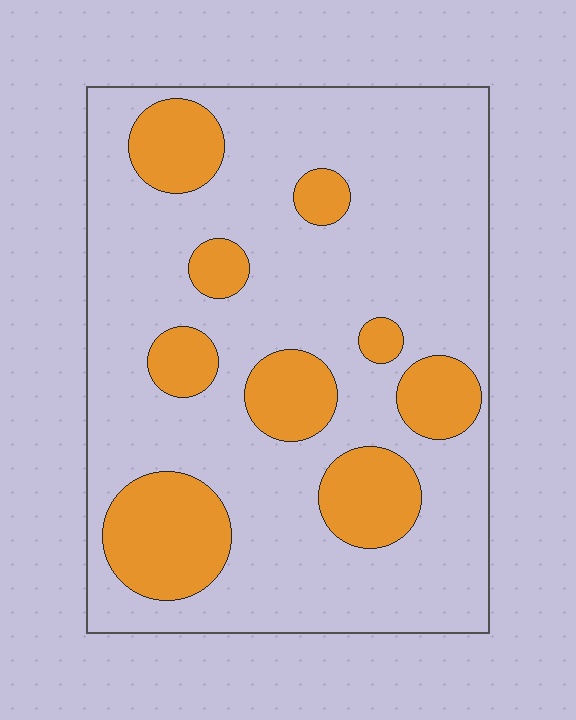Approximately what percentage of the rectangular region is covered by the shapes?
Approximately 25%.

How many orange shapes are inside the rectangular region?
9.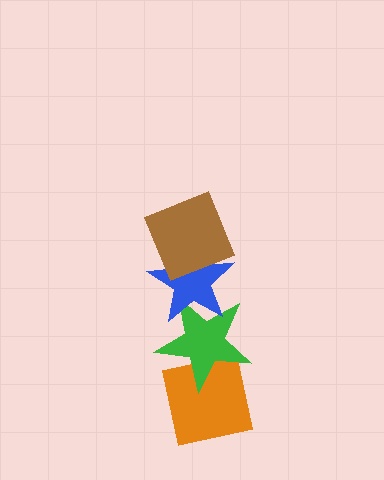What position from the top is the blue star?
The blue star is 2nd from the top.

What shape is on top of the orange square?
The green star is on top of the orange square.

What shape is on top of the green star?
The blue star is on top of the green star.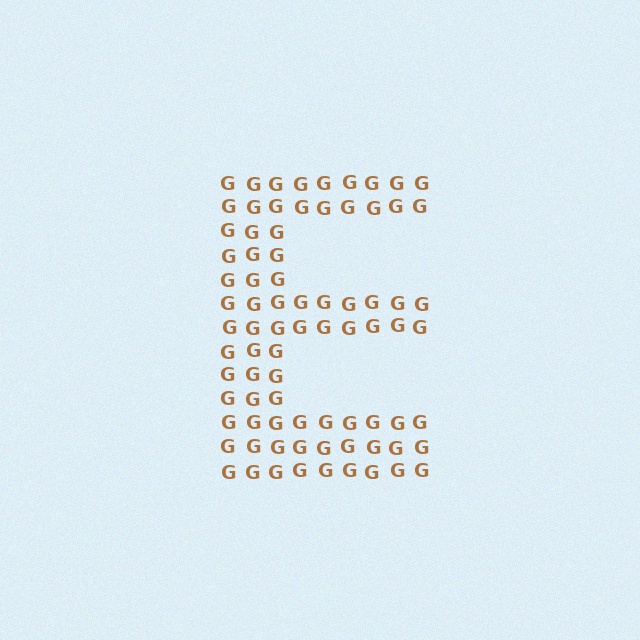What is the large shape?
The large shape is the letter E.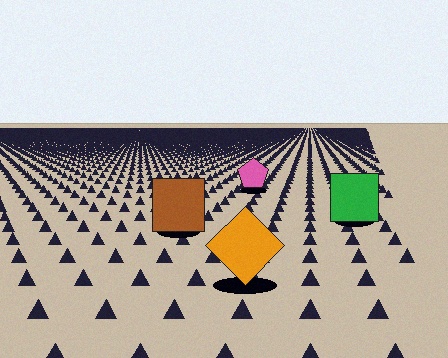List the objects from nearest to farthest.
From nearest to farthest: the orange diamond, the brown square, the green square, the pink pentagon.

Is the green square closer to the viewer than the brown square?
No. The brown square is closer — you can tell from the texture gradient: the ground texture is coarser near it.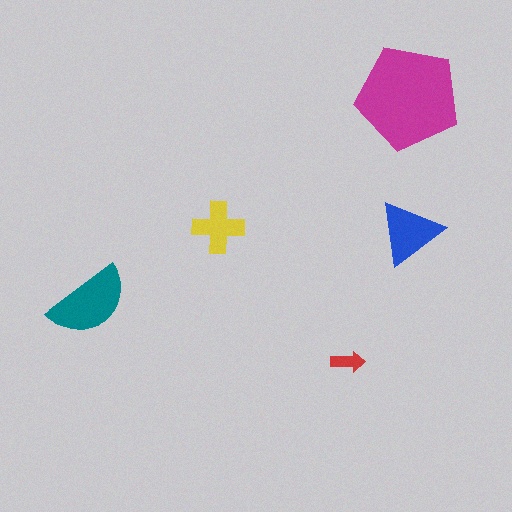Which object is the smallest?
The red arrow.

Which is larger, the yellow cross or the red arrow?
The yellow cross.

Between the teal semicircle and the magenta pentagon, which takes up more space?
The magenta pentagon.